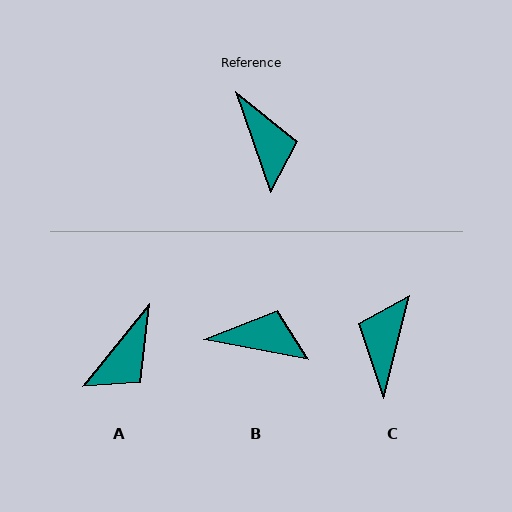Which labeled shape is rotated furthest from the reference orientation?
C, about 147 degrees away.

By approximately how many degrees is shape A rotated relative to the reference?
Approximately 58 degrees clockwise.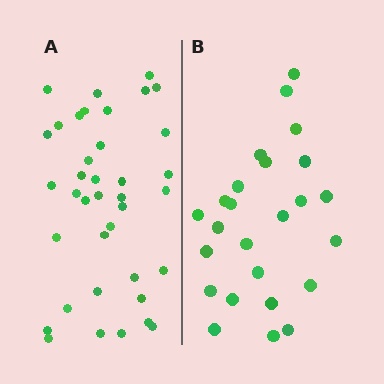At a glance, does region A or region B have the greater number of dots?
Region A (the left region) has more dots.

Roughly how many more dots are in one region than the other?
Region A has approximately 15 more dots than region B.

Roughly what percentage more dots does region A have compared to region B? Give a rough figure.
About 50% more.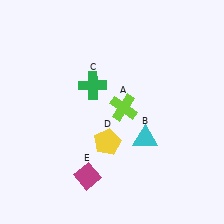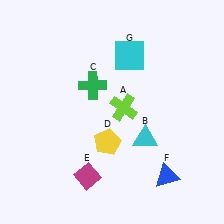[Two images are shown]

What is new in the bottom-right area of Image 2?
A blue triangle (F) was added in the bottom-right area of Image 2.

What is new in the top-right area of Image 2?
A cyan square (G) was added in the top-right area of Image 2.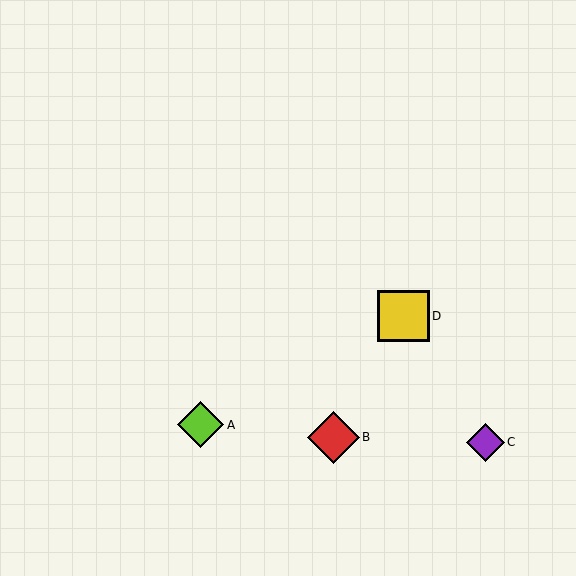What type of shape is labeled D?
Shape D is a yellow square.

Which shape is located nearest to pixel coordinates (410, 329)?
The yellow square (labeled D) at (404, 316) is nearest to that location.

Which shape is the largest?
The red diamond (labeled B) is the largest.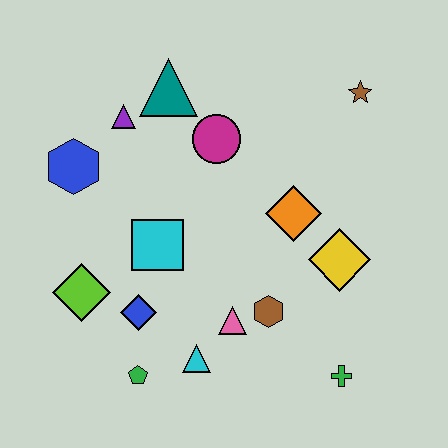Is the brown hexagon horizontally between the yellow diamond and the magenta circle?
Yes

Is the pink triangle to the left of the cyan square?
No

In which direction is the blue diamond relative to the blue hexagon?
The blue diamond is below the blue hexagon.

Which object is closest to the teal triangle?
The purple triangle is closest to the teal triangle.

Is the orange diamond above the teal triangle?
No